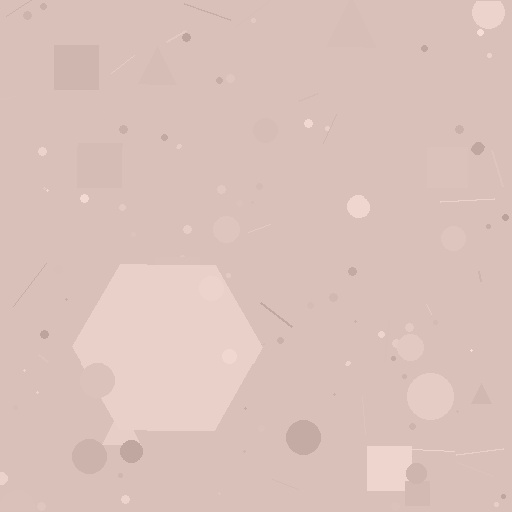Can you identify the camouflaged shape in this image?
The camouflaged shape is a hexagon.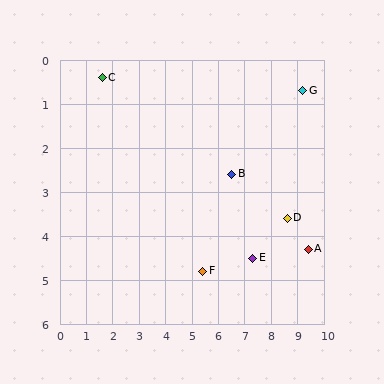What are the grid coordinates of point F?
Point F is at approximately (5.4, 4.8).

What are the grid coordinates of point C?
Point C is at approximately (1.6, 0.4).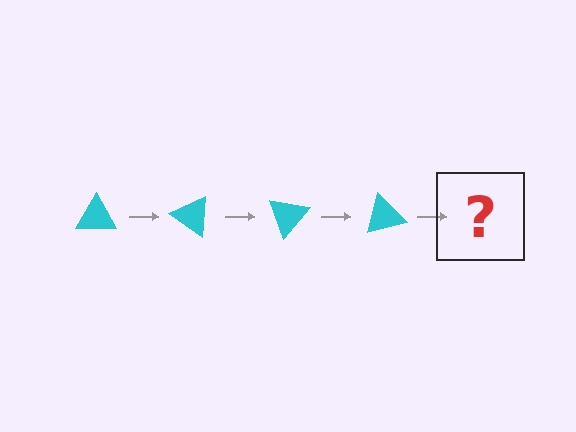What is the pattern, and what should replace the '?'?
The pattern is that the triangle rotates 35 degrees each step. The '?' should be a cyan triangle rotated 140 degrees.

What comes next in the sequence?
The next element should be a cyan triangle rotated 140 degrees.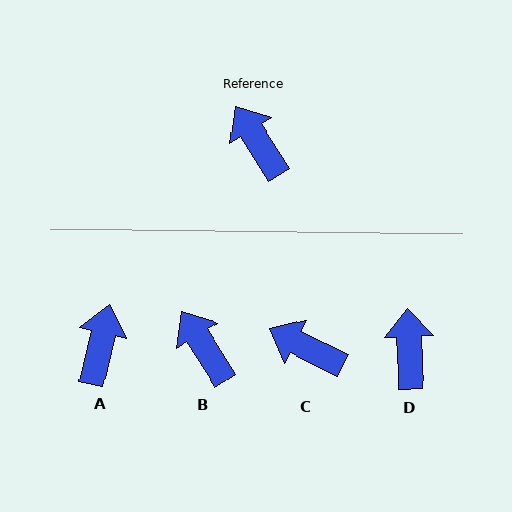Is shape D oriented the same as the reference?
No, it is off by about 30 degrees.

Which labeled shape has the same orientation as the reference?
B.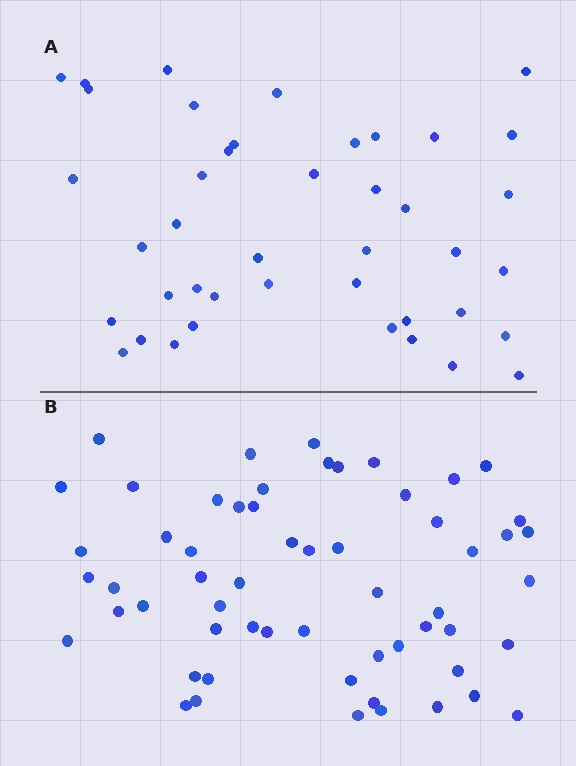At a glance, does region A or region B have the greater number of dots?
Region B (the bottom region) has more dots.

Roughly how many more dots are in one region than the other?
Region B has approximately 15 more dots than region A.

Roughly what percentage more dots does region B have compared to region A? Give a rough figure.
About 40% more.